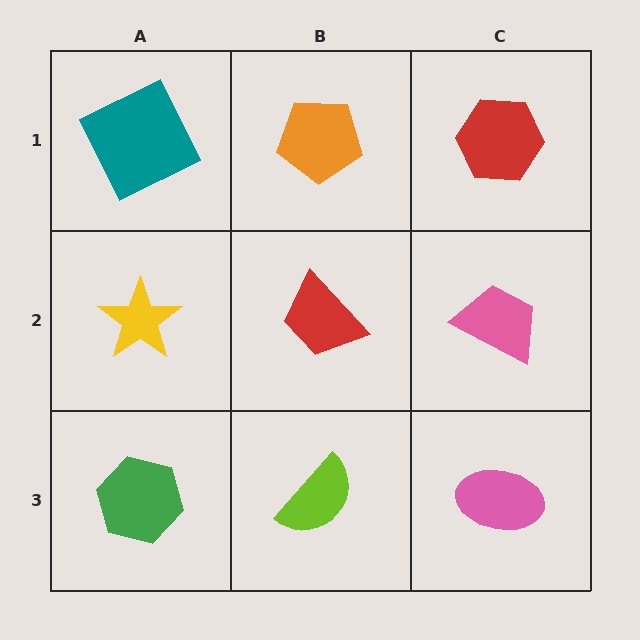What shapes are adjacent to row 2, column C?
A red hexagon (row 1, column C), a pink ellipse (row 3, column C), a red trapezoid (row 2, column B).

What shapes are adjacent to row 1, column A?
A yellow star (row 2, column A), an orange pentagon (row 1, column B).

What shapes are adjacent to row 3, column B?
A red trapezoid (row 2, column B), a green hexagon (row 3, column A), a pink ellipse (row 3, column C).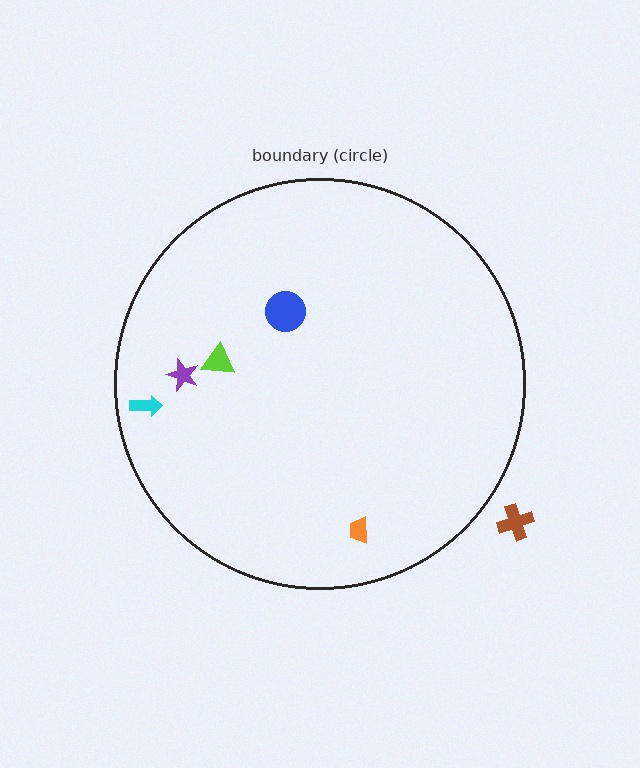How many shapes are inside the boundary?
5 inside, 1 outside.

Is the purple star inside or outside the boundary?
Inside.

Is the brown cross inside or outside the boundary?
Outside.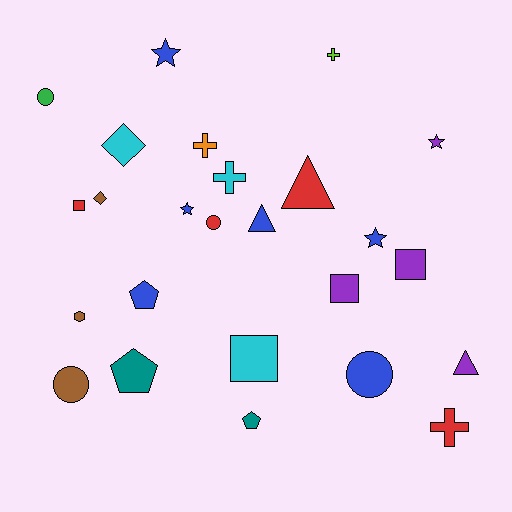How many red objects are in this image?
There are 4 red objects.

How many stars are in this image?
There are 4 stars.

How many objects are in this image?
There are 25 objects.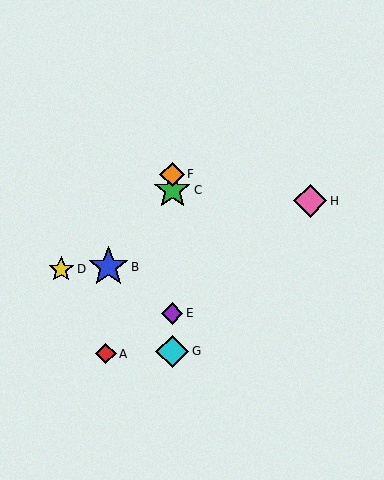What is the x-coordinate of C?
Object C is at x≈172.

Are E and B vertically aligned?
No, E is at x≈172 and B is at x≈108.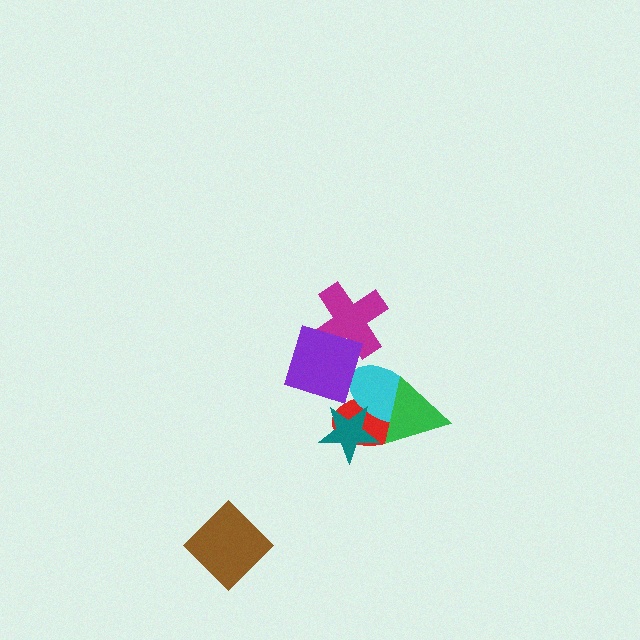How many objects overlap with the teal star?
2 objects overlap with the teal star.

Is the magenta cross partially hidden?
Yes, it is partially covered by another shape.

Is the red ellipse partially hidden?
Yes, it is partially covered by another shape.